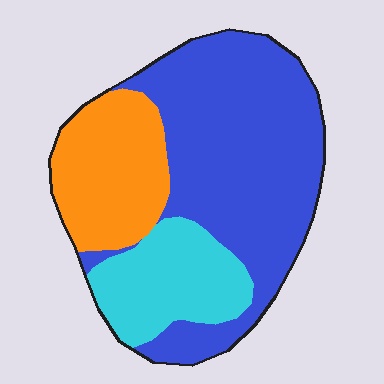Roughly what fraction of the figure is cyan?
Cyan takes up about one fifth (1/5) of the figure.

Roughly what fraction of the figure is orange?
Orange covers 23% of the figure.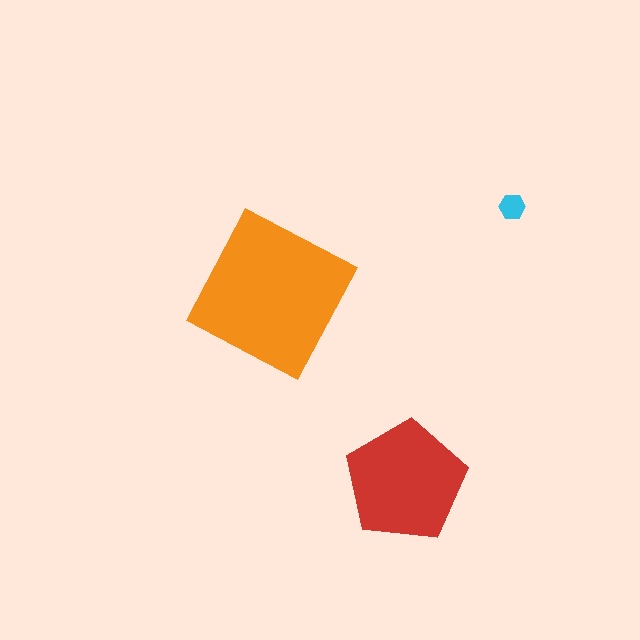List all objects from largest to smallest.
The orange square, the red pentagon, the cyan hexagon.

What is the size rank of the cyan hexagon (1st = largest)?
3rd.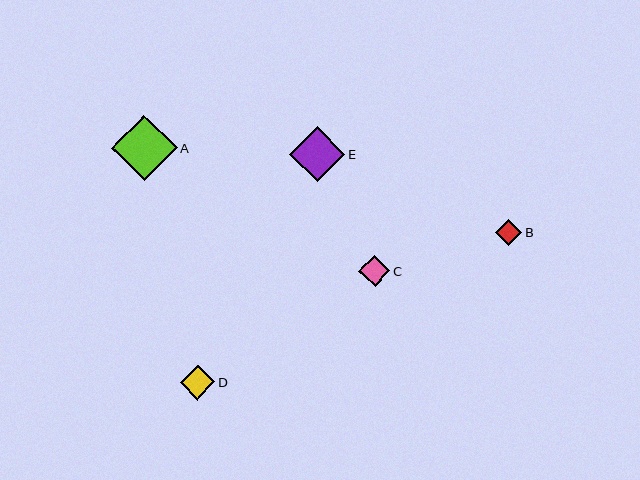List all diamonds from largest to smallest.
From largest to smallest: A, E, D, C, B.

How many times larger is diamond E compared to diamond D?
Diamond E is approximately 1.6 times the size of diamond D.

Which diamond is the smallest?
Diamond B is the smallest with a size of approximately 26 pixels.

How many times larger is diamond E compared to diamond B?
Diamond E is approximately 2.1 times the size of diamond B.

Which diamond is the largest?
Diamond A is the largest with a size of approximately 65 pixels.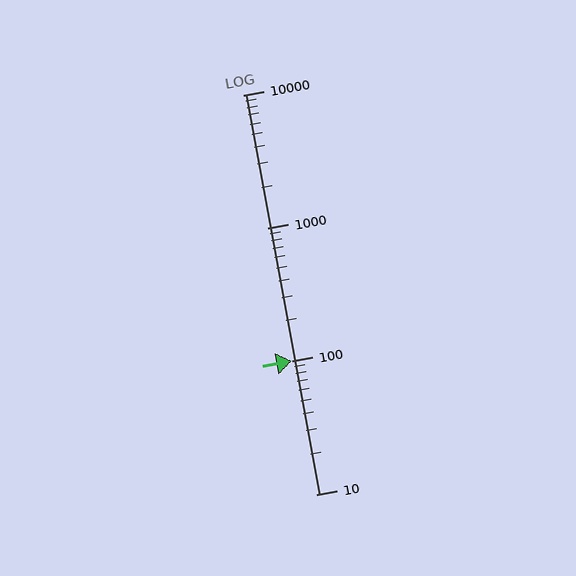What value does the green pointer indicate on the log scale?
The pointer indicates approximately 100.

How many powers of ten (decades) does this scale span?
The scale spans 3 decades, from 10 to 10000.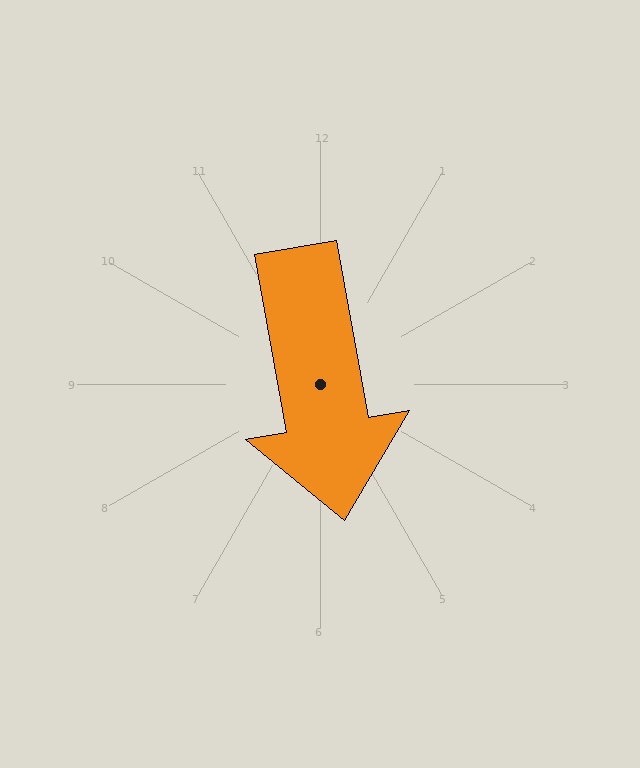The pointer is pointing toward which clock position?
Roughly 6 o'clock.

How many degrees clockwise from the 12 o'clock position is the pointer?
Approximately 170 degrees.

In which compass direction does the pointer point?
South.